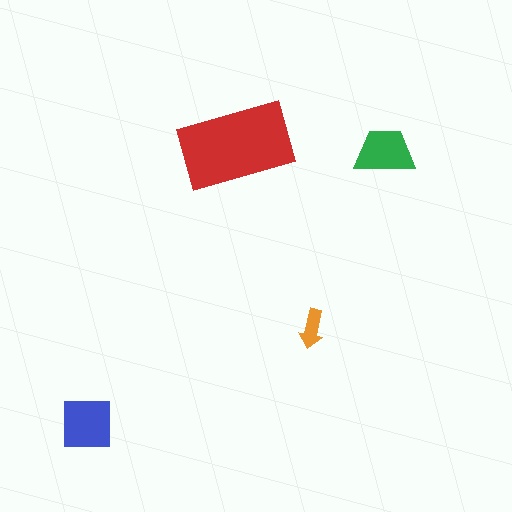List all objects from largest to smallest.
The red rectangle, the blue square, the green trapezoid, the orange arrow.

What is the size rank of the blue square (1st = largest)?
2nd.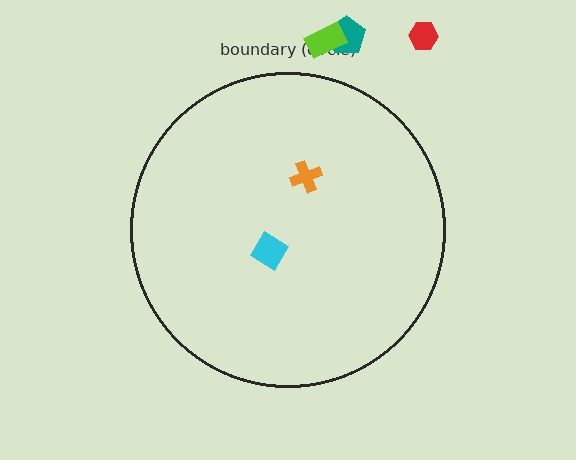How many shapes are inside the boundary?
2 inside, 3 outside.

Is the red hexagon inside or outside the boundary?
Outside.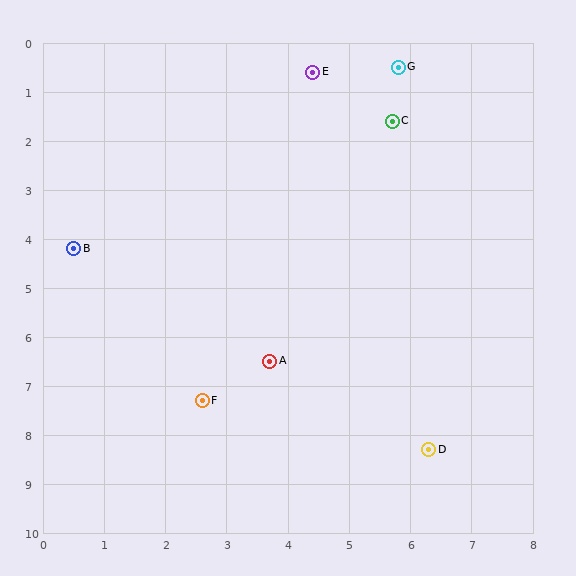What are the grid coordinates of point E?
Point E is at approximately (4.4, 0.6).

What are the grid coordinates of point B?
Point B is at approximately (0.5, 4.2).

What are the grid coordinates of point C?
Point C is at approximately (5.7, 1.6).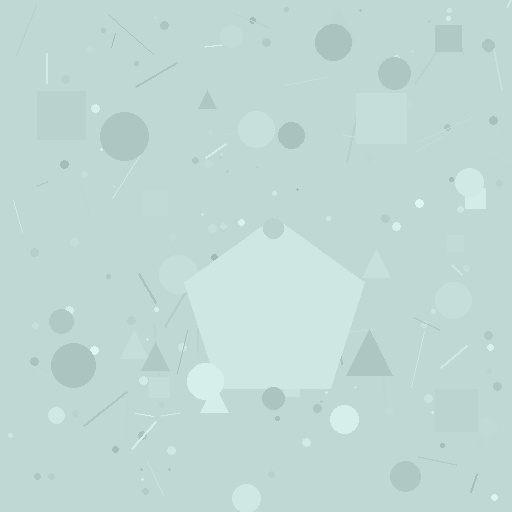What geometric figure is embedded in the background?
A pentagon is embedded in the background.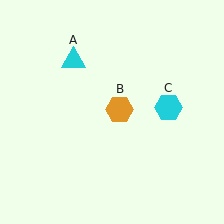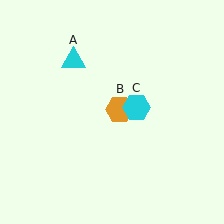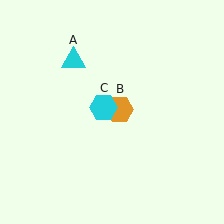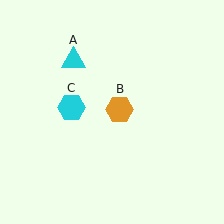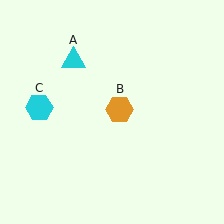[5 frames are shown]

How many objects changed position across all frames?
1 object changed position: cyan hexagon (object C).